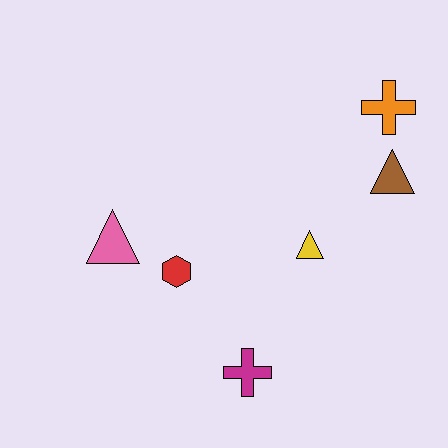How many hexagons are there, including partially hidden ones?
There is 1 hexagon.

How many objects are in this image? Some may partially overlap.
There are 6 objects.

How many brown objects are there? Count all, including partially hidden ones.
There is 1 brown object.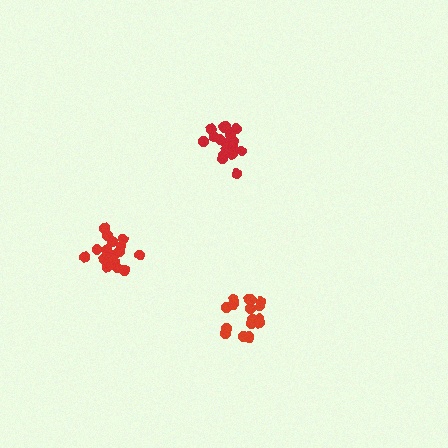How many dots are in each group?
Group 1: 18 dots, Group 2: 19 dots, Group 3: 17 dots (54 total).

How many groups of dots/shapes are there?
There are 3 groups.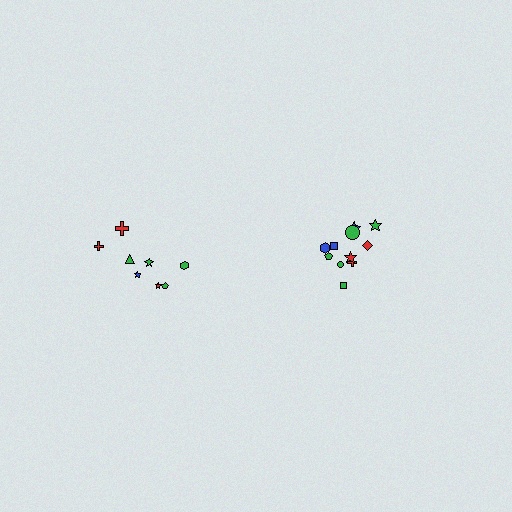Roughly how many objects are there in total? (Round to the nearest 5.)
Roughly 20 objects in total.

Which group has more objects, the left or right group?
The right group.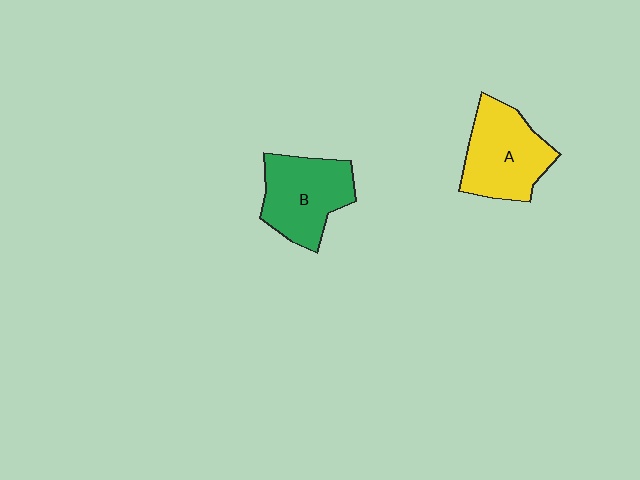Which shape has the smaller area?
Shape B (green).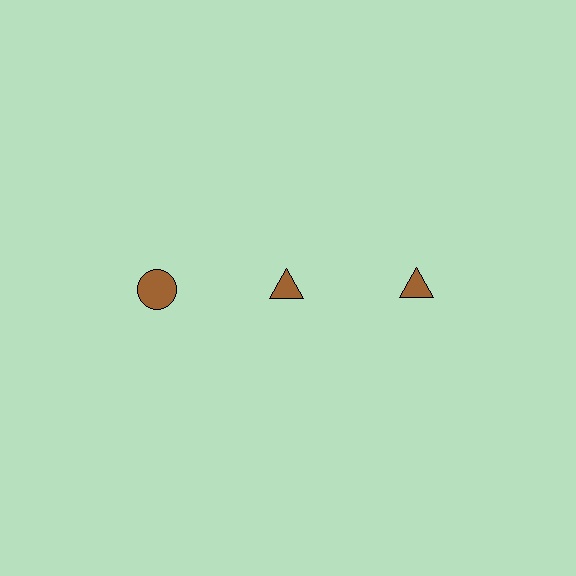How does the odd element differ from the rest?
It has a different shape: circle instead of triangle.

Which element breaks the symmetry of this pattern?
The brown circle in the top row, leftmost column breaks the symmetry. All other shapes are brown triangles.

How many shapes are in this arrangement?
There are 3 shapes arranged in a grid pattern.